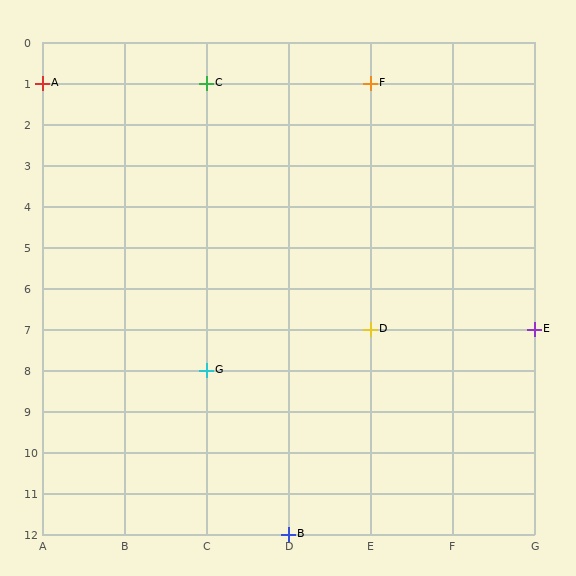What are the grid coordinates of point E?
Point E is at grid coordinates (G, 7).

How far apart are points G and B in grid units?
Points G and B are 1 column and 4 rows apart (about 4.1 grid units diagonally).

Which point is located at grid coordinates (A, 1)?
Point A is at (A, 1).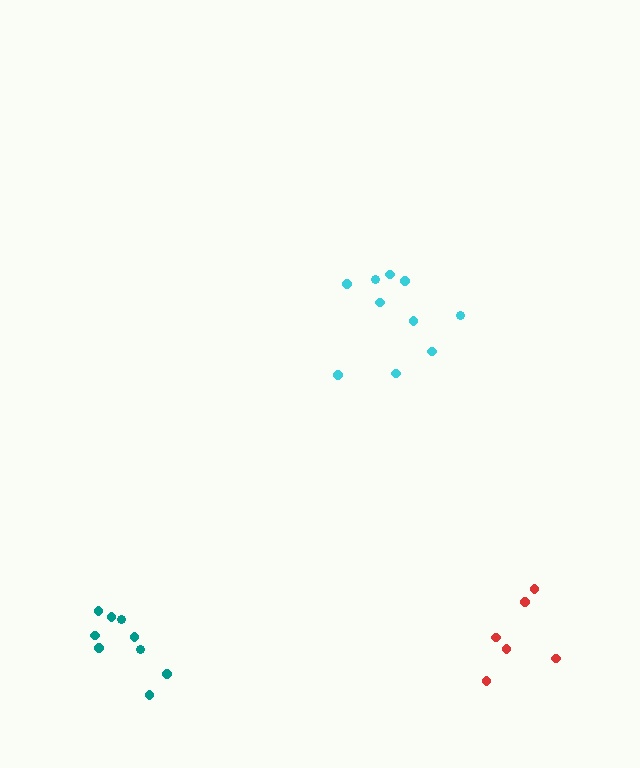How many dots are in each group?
Group 1: 10 dots, Group 2: 9 dots, Group 3: 6 dots (25 total).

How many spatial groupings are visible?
There are 3 spatial groupings.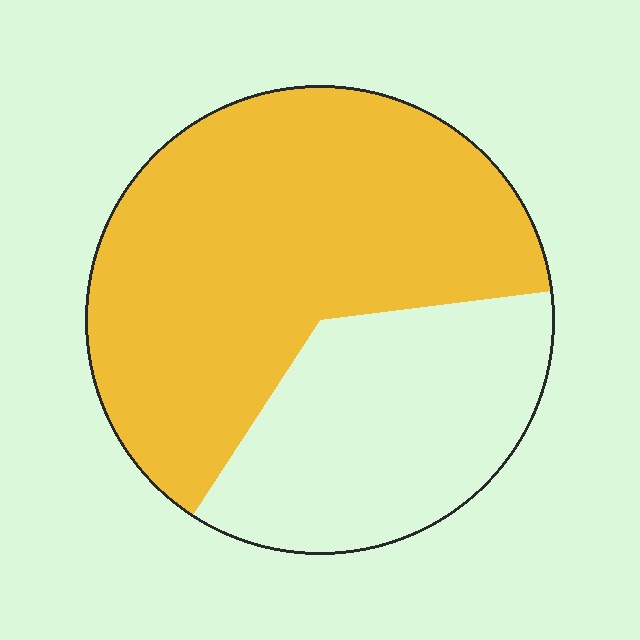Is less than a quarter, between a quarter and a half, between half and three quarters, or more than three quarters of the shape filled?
Between half and three quarters.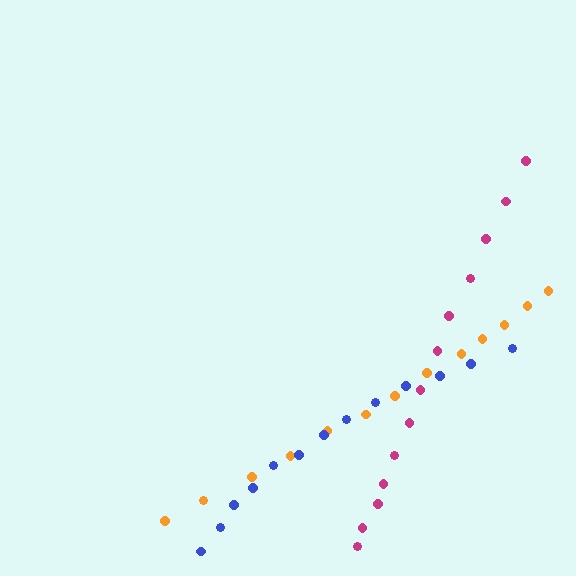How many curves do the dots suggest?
There are 3 distinct paths.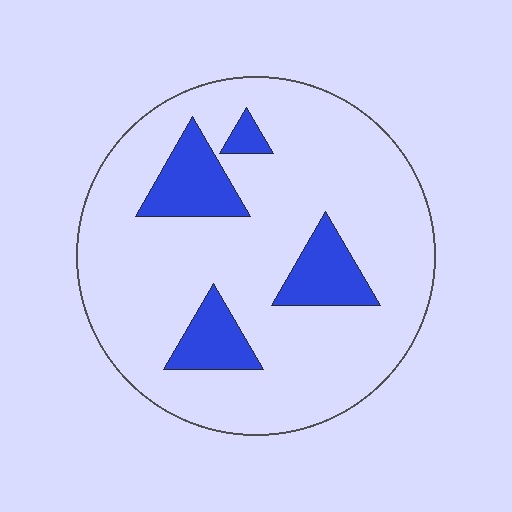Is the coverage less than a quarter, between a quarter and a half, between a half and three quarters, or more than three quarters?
Less than a quarter.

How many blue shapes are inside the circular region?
4.